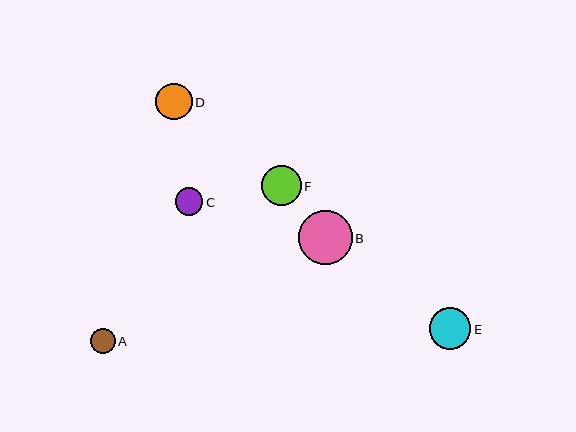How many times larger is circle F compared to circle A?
Circle F is approximately 1.6 times the size of circle A.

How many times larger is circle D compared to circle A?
Circle D is approximately 1.5 times the size of circle A.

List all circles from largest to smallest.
From largest to smallest: B, E, F, D, C, A.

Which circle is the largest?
Circle B is the largest with a size of approximately 54 pixels.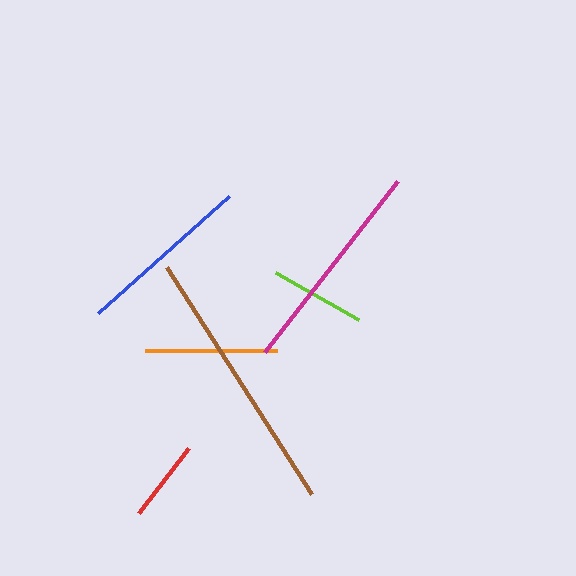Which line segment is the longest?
The brown line is the longest at approximately 269 pixels.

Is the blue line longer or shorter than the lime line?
The blue line is longer than the lime line.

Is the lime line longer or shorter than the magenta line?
The magenta line is longer than the lime line.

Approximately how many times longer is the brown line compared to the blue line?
The brown line is approximately 1.5 times the length of the blue line.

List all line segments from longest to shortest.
From longest to shortest: brown, magenta, blue, orange, lime, red.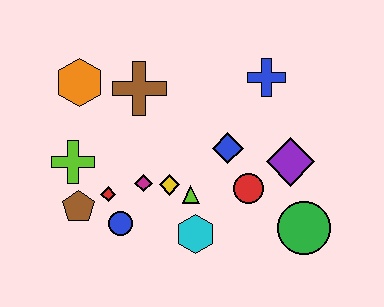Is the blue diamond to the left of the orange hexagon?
No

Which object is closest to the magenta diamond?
The yellow diamond is closest to the magenta diamond.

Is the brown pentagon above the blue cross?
No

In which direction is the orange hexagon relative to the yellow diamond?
The orange hexagon is above the yellow diamond.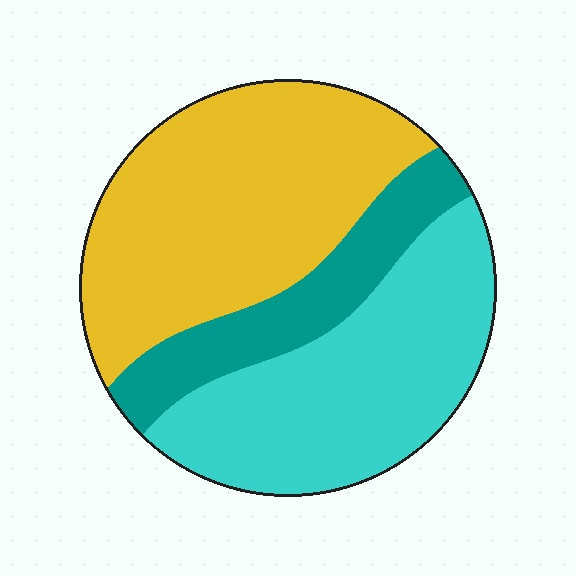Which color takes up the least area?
Teal, at roughly 20%.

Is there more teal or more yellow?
Yellow.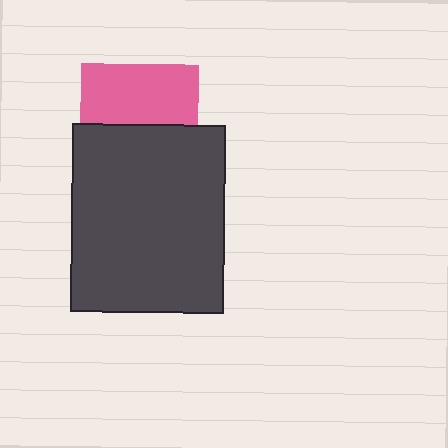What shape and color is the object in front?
The object in front is a dark gray rectangle.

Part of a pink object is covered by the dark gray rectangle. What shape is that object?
It is a square.